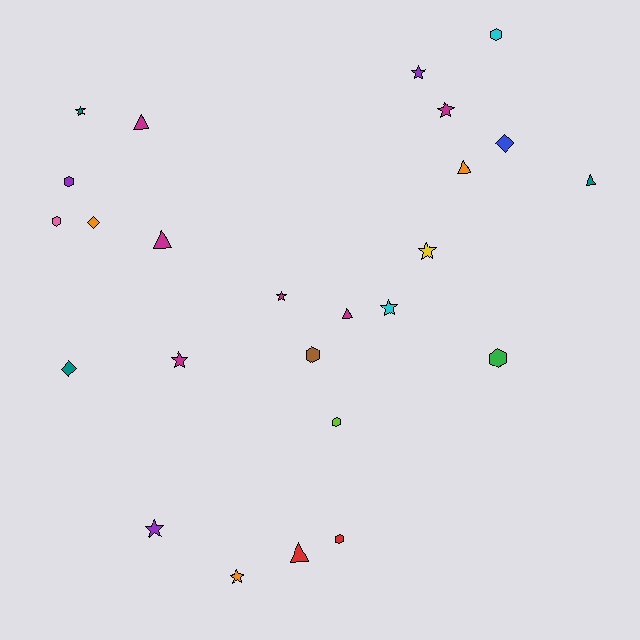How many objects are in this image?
There are 25 objects.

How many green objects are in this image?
There is 1 green object.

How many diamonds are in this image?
There are 3 diamonds.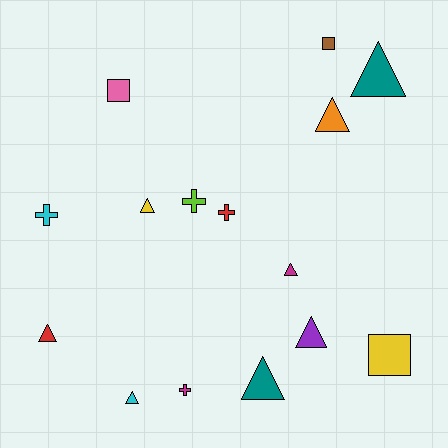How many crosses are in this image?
There are 4 crosses.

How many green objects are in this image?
There are no green objects.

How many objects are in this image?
There are 15 objects.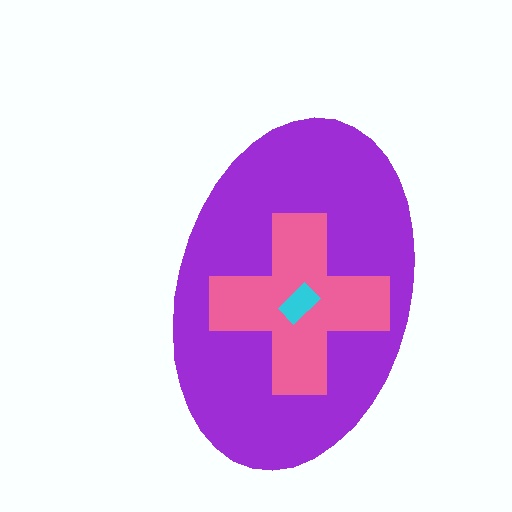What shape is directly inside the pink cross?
The cyan rectangle.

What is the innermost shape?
The cyan rectangle.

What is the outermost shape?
The purple ellipse.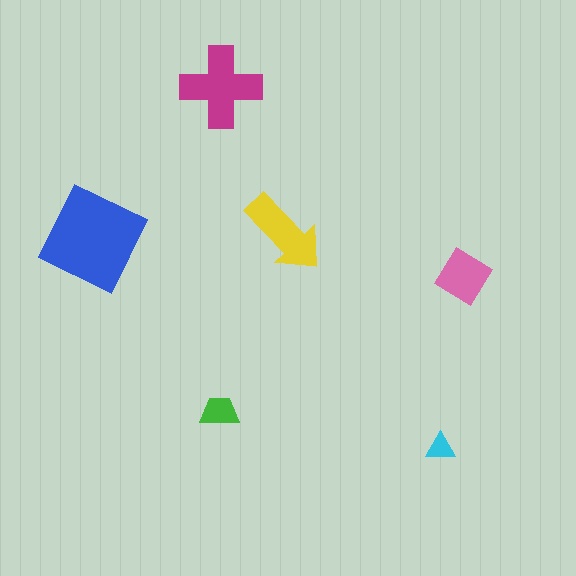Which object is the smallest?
The cyan triangle.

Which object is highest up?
The magenta cross is topmost.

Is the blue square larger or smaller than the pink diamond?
Larger.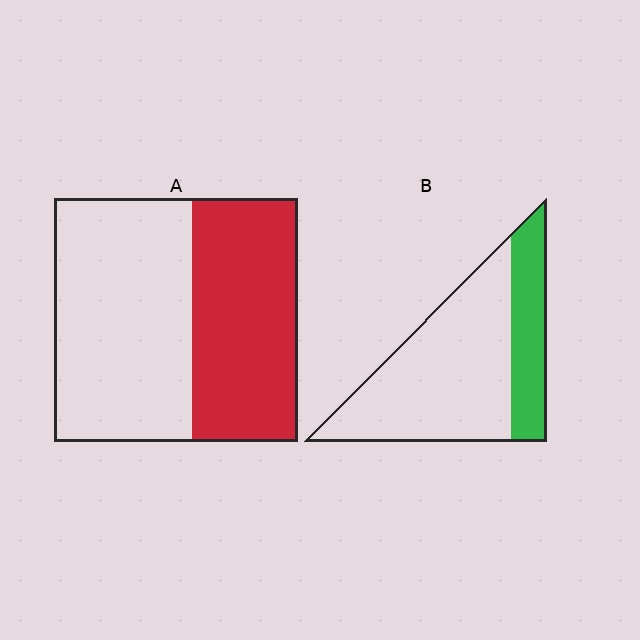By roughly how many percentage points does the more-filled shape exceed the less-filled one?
By roughly 15 percentage points (A over B).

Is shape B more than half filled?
No.